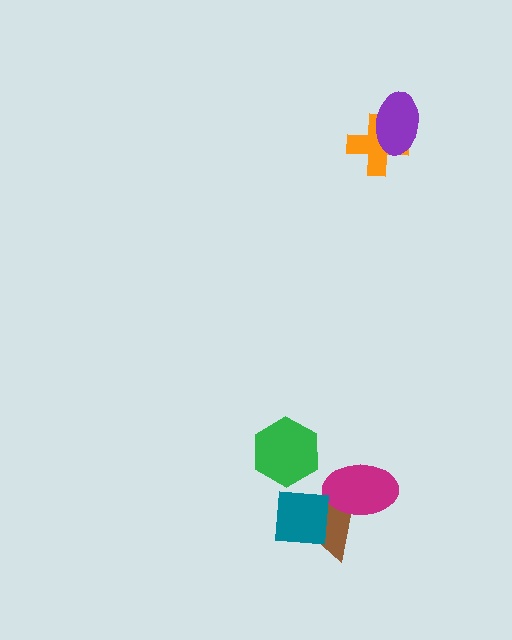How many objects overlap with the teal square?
2 objects overlap with the teal square.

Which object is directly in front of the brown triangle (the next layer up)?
The magenta ellipse is directly in front of the brown triangle.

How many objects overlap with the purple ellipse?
1 object overlaps with the purple ellipse.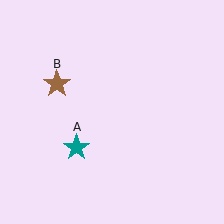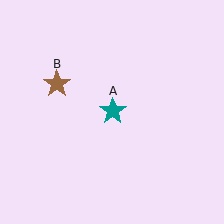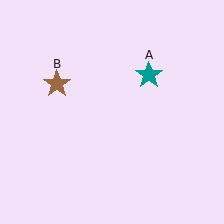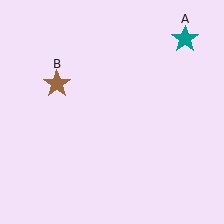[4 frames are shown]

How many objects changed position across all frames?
1 object changed position: teal star (object A).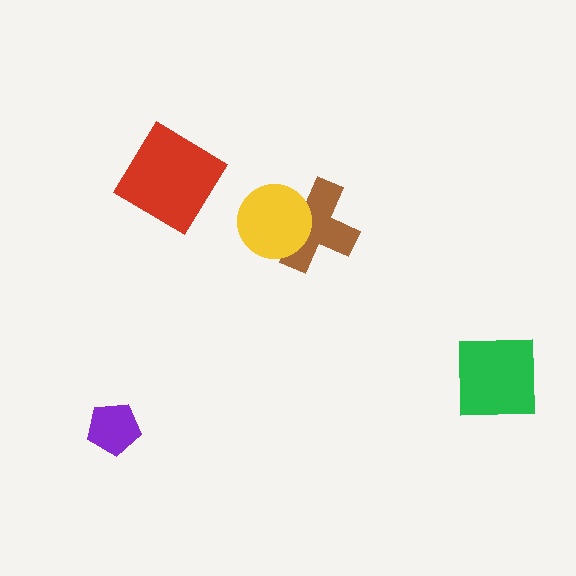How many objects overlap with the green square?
0 objects overlap with the green square.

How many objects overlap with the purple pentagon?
0 objects overlap with the purple pentagon.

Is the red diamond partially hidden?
No, no other shape covers it.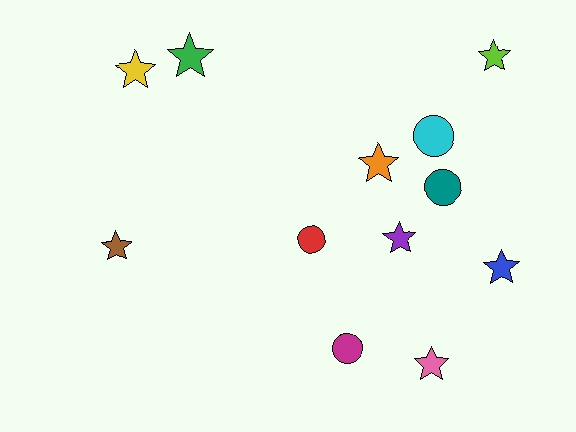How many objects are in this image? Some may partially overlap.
There are 12 objects.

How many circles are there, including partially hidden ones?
There are 4 circles.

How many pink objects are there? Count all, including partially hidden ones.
There is 1 pink object.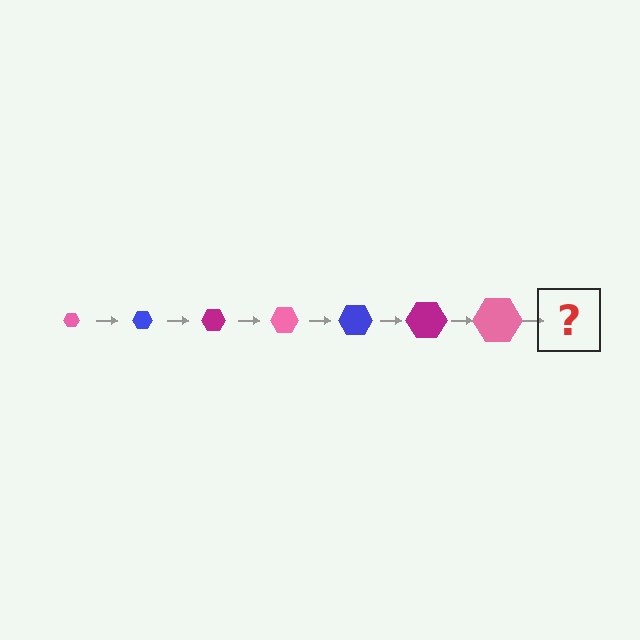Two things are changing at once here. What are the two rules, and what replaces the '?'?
The two rules are that the hexagon grows larger each step and the color cycles through pink, blue, and magenta. The '?' should be a blue hexagon, larger than the previous one.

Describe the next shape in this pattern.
It should be a blue hexagon, larger than the previous one.